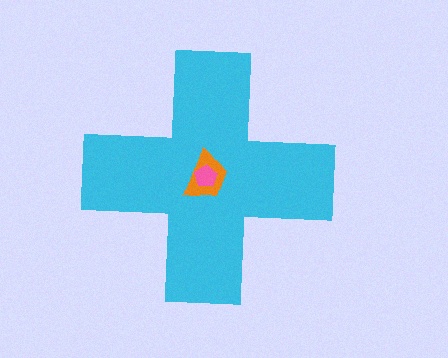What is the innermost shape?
The pink pentagon.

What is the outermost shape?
The cyan cross.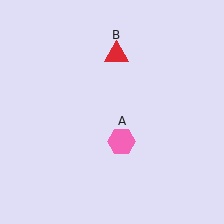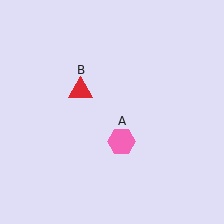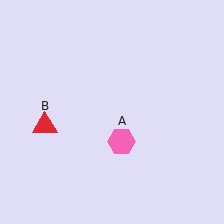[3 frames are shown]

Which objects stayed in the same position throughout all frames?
Pink hexagon (object A) remained stationary.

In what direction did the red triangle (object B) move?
The red triangle (object B) moved down and to the left.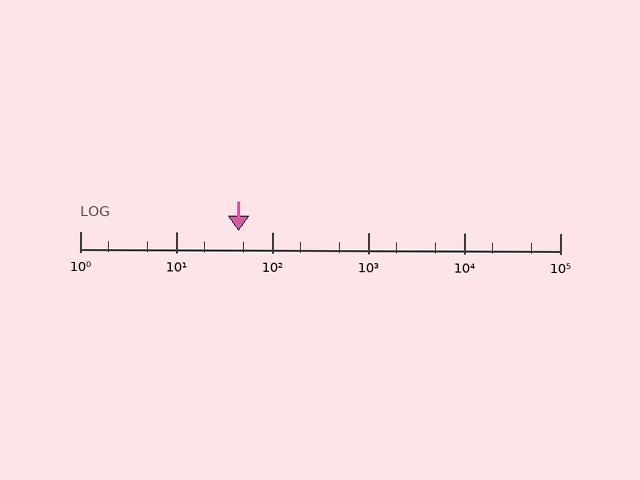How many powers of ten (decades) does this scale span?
The scale spans 5 decades, from 1 to 100000.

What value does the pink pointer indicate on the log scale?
The pointer indicates approximately 45.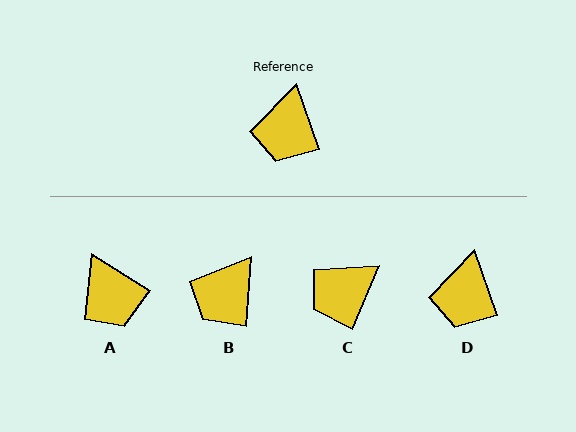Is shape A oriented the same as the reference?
No, it is off by about 39 degrees.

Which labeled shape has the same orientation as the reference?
D.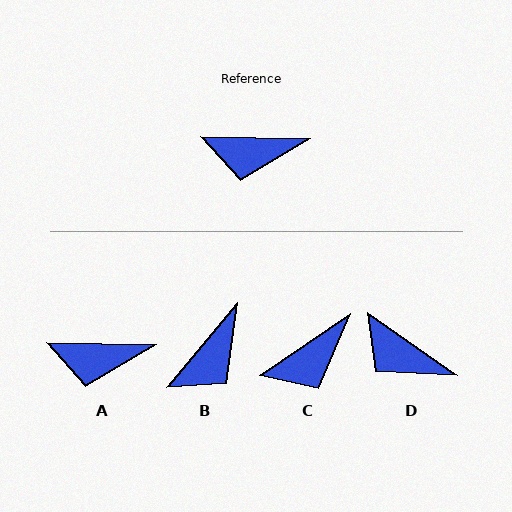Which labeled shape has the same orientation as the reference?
A.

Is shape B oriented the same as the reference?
No, it is off by about 52 degrees.